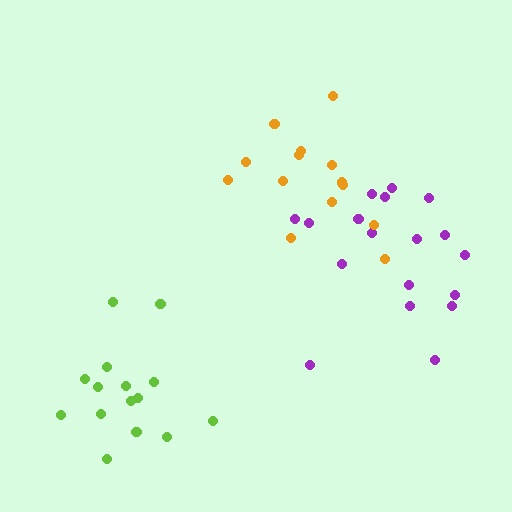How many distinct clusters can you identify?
There are 3 distinct clusters.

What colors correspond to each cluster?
The clusters are colored: lime, purple, orange.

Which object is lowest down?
The lime cluster is bottommost.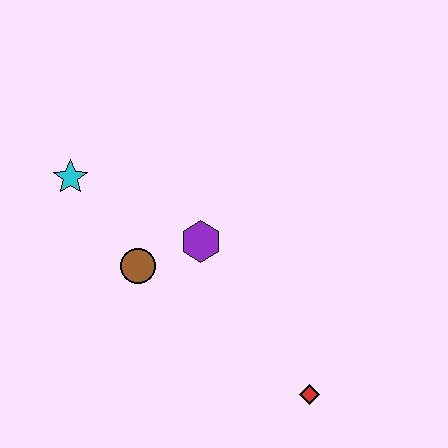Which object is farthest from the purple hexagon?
The red diamond is farthest from the purple hexagon.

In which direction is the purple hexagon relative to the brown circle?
The purple hexagon is to the right of the brown circle.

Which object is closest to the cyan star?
The brown circle is closest to the cyan star.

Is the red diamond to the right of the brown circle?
Yes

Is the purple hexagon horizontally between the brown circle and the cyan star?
No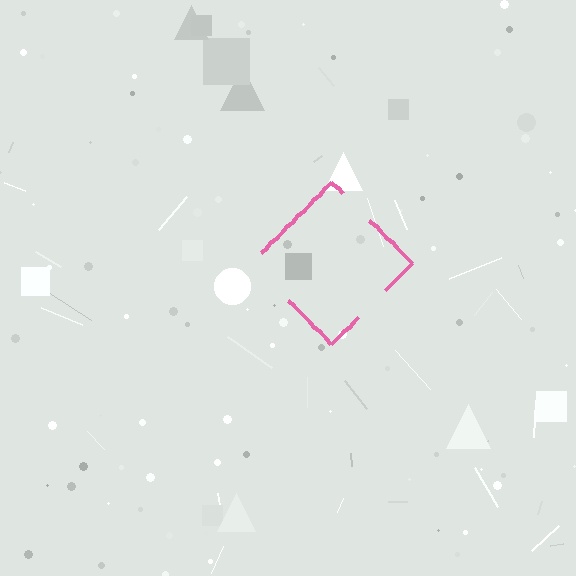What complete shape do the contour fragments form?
The contour fragments form a diamond.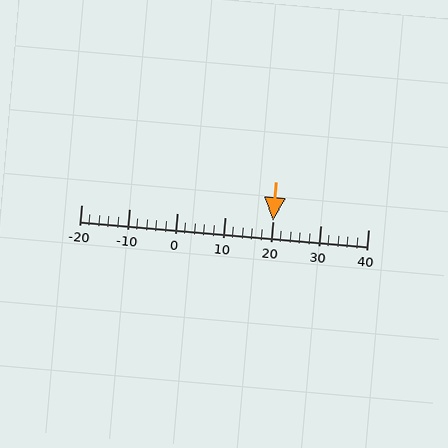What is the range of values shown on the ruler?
The ruler shows values from -20 to 40.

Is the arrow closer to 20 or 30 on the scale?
The arrow is closer to 20.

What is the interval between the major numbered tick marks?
The major tick marks are spaced 10 units apart.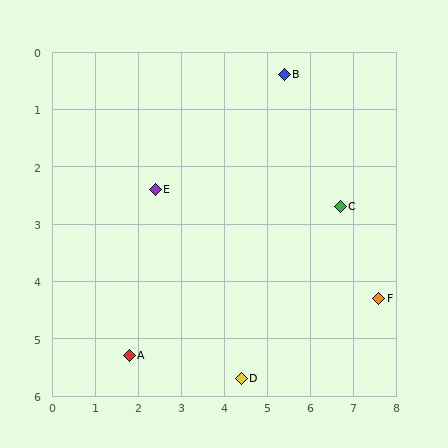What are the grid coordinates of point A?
Point A is at approximately (1.8, 5.3).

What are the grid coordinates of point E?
Point E is at approximately (2.4, 2.4).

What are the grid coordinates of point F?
Point F is at approximately (7.6, 4.3).